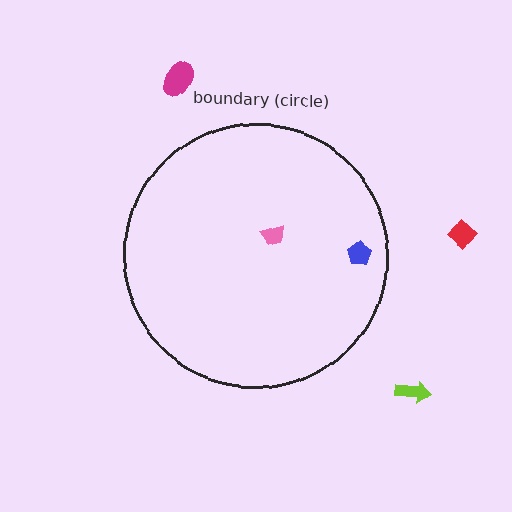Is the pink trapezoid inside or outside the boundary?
Inside.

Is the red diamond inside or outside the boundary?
Outside.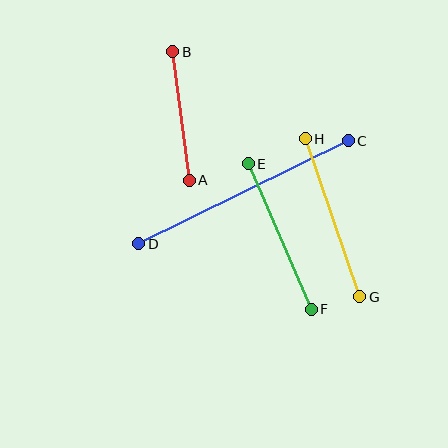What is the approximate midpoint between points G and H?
The midpoint is at approximately (333, 218) pixels.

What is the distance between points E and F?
The distance is approximately 159 pixels.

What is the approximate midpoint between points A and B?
The midpoint is at approximately (181, 116) pixels.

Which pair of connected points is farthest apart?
Points C and D are farthest apart.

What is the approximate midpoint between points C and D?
The midpoint is at approximately (244, 192) pixels.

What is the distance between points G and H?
The distance is approximately 167 pixels.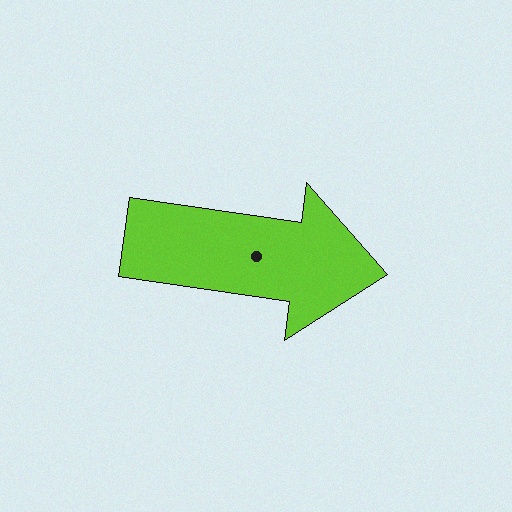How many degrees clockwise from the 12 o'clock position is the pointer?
Approximately 98 degrees.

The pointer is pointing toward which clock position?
Roughly 3 o'clock.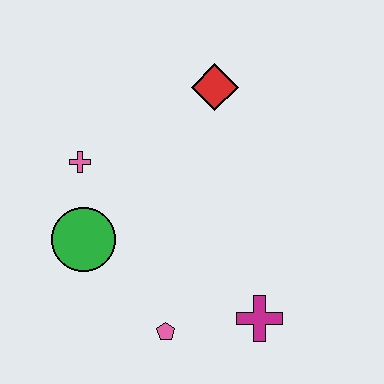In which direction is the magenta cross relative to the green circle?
The magenta cross is to the right of the green circle.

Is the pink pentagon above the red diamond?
No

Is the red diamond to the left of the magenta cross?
Yes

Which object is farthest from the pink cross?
The magenta cross is farthest from the pink cross.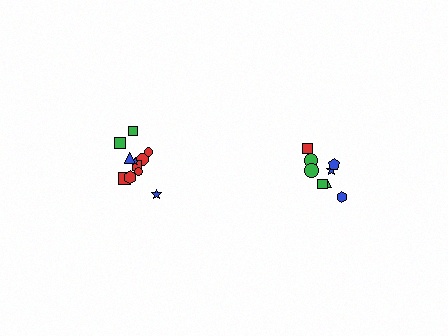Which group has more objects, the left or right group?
The left group.